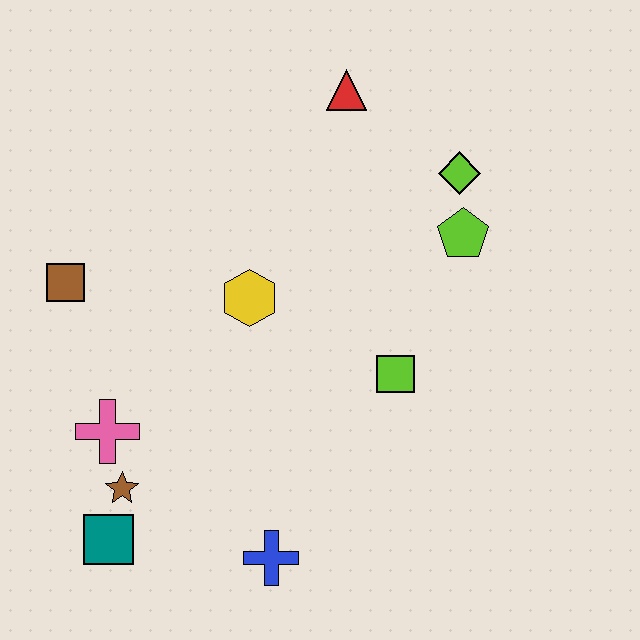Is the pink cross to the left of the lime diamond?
Yes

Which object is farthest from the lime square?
The brown square is farthest from the lime square.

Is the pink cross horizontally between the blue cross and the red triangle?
No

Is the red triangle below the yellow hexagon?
No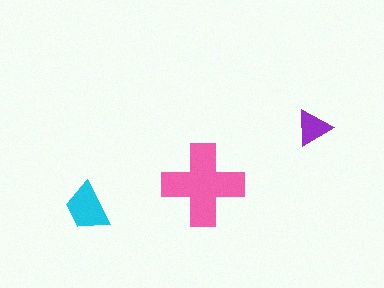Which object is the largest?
The pink cross.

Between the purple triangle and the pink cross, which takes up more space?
The pink cross.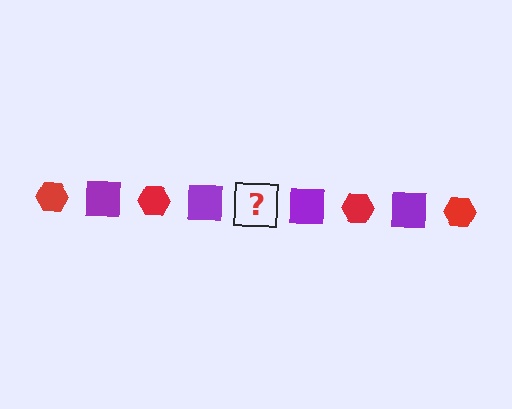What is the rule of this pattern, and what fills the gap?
The rule is that the pattern alternates between red hexagon and purple square. The gap should be filled with a red hexagon.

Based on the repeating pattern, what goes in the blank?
The blank should be a red hexagon.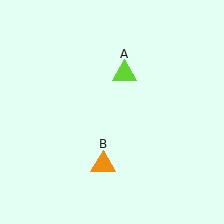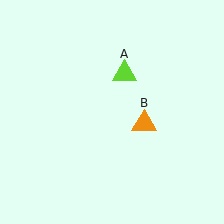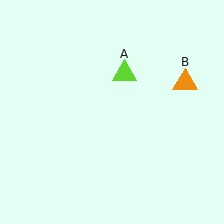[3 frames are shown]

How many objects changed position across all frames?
1 object changed position: orange triangle (object B).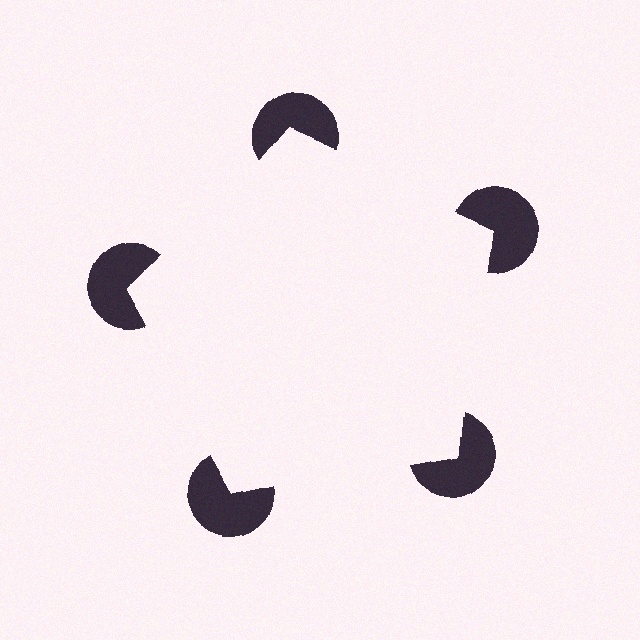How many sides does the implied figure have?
5 sides.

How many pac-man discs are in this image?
There are 5 — one at each vertex of the illusory pentagon.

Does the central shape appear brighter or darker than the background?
It typically appears slightly brighter than the background, even though no actual brightness change is drawn.